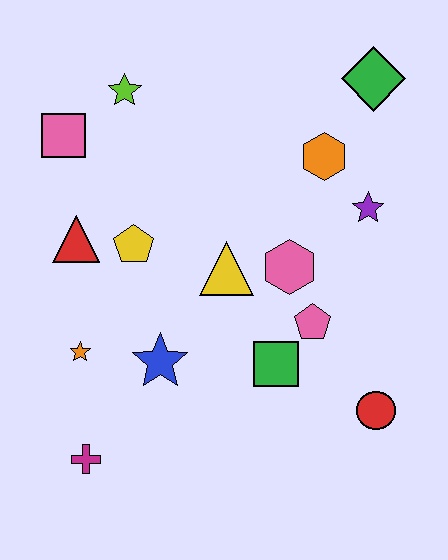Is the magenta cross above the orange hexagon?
No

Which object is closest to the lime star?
The pink square is closest to the lime star.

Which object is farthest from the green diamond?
The magenta cross is farthest from the green diamond.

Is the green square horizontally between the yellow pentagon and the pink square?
No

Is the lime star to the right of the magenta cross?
Yes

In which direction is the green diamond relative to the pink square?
The green diamond is to the right of the pink square.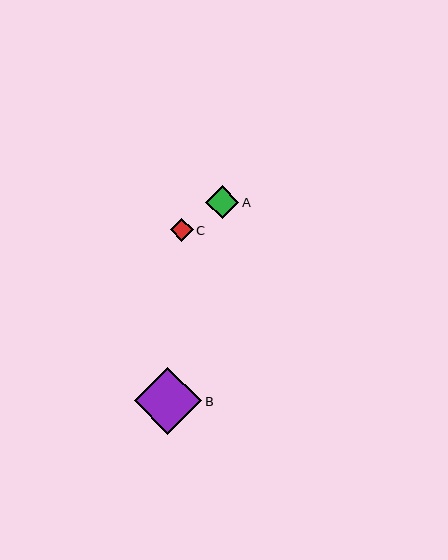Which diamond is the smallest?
Diamond C is the smallest with a size of approximately 23 pixels.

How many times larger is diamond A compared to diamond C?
Diamond A is approximately 1.4 times the size of diamond C.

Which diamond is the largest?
Diamond B is the largest with a size of approximately 67 pixels.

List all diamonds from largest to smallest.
From largest to smallest: B, A, C.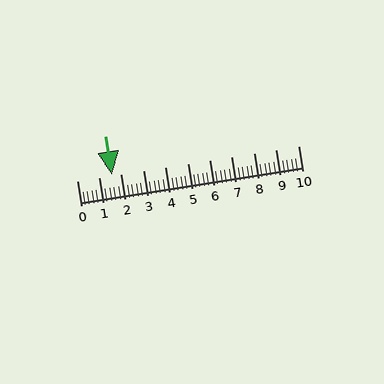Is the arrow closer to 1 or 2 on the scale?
The arrow is closer to 2.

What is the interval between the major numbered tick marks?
The major tick marks are spaced 1 units apart.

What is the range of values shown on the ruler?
The ruler shows values from 0 to 10.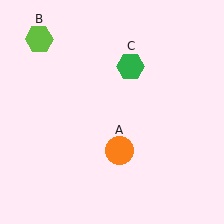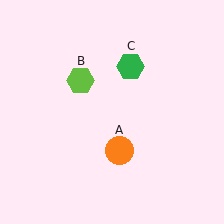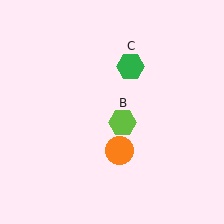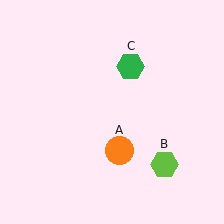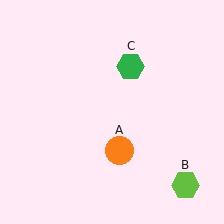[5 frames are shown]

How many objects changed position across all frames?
1 object changed position: lime hexagon (object B).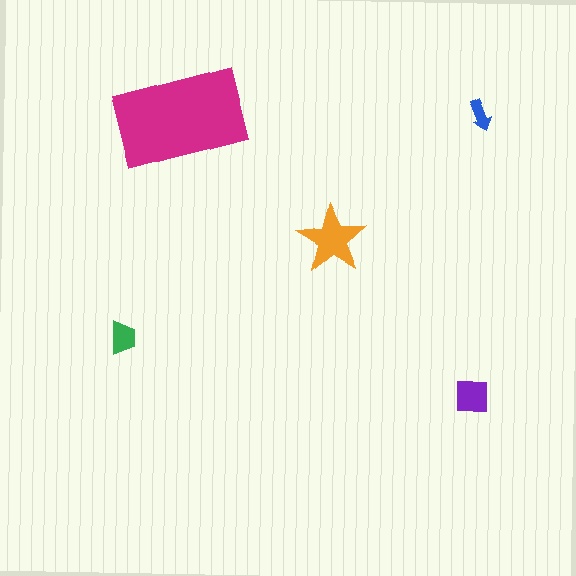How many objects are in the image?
There are 5 objects in the image.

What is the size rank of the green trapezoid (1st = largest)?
4th.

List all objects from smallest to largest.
The blue arrow, the green trapezoid, the purple square, the orange star, the magenta rectangle.